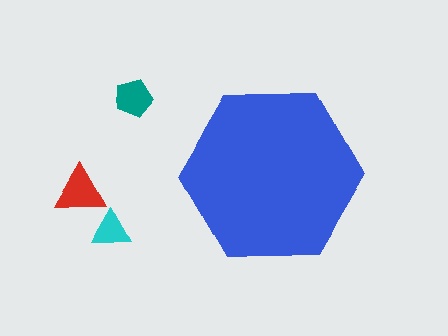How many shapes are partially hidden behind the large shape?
0 shapes are partially hidden.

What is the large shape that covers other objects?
A blue hexagon.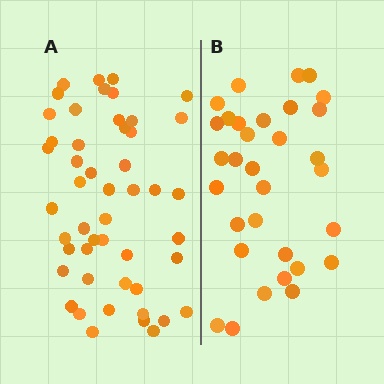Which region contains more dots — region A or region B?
Region A (the left region) has more dots.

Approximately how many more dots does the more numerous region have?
Region A has approximately 15 more dots than region B.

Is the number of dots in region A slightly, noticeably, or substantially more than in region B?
Region A has substantially more. The ratio is roughly 1.5 to 1.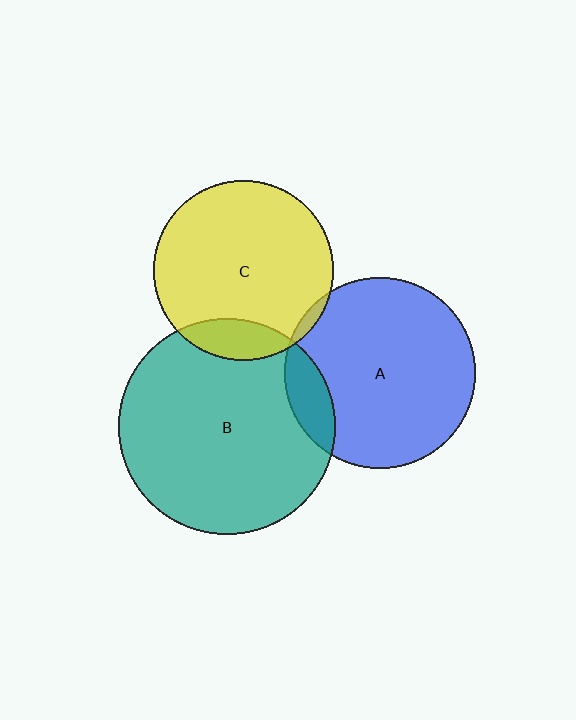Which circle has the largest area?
Circle B (teal).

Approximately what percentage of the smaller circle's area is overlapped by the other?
Approximately 15%.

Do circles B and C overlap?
Yes.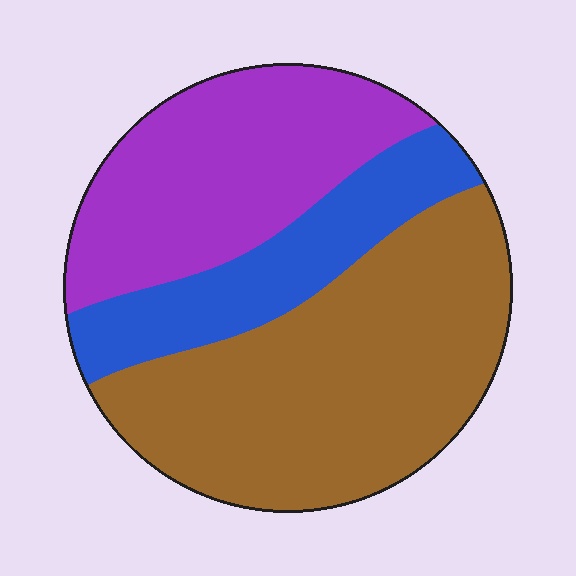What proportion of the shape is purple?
Purple takes up about one third (1/3) of the shape.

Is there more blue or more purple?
Purple.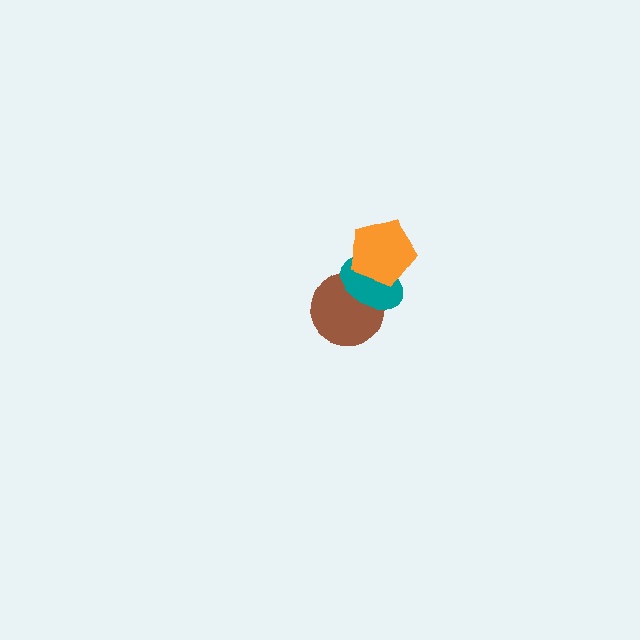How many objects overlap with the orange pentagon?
1 object overlaps with the orange pentagon.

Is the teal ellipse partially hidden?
Yes, it is partially covered by another shape.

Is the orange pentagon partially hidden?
No, no other shape covers it.